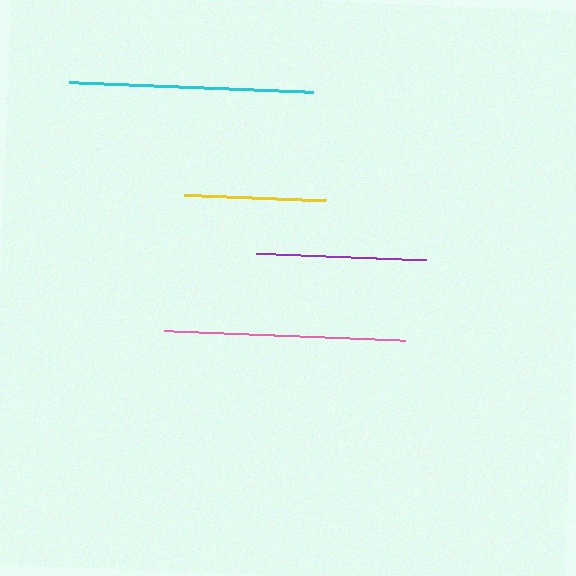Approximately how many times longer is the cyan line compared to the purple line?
The cyan line is approximately 1.4 times the length of the purple line.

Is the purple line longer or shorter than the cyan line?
The cyan line is longer than the purple line.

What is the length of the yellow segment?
The yellow segment is approximately 142 pixels long.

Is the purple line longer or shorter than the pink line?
The pink line is longer than the purple line.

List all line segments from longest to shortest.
From longest to shortest: cyan, pink, purple, yellow.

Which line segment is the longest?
The cyan line is the longest at approximately 243 pixels.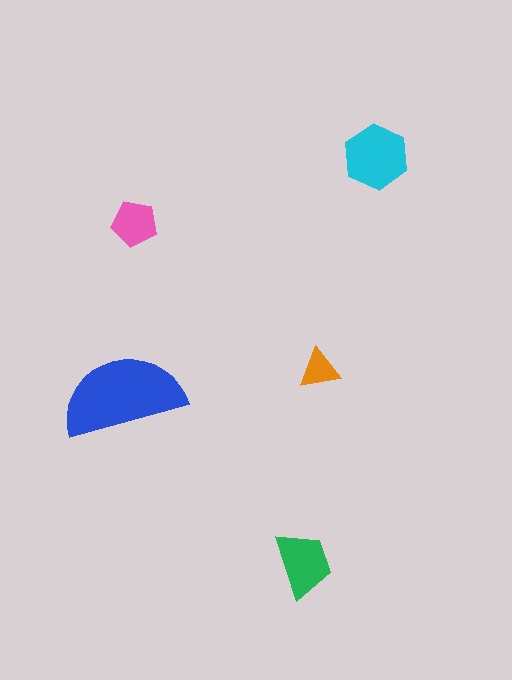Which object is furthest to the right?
The cyan hexagon is rightmost.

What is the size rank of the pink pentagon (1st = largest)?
4th.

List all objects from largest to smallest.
The blue semicircle, the cyan hexagon, the green trapezoid, the pink pentagon, the orange triangle.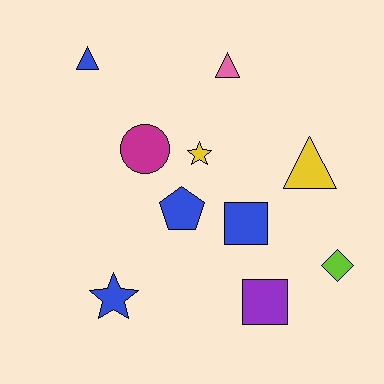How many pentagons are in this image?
There is 1 pentagon.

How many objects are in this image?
There are 10 objects.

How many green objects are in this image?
There are no green objects.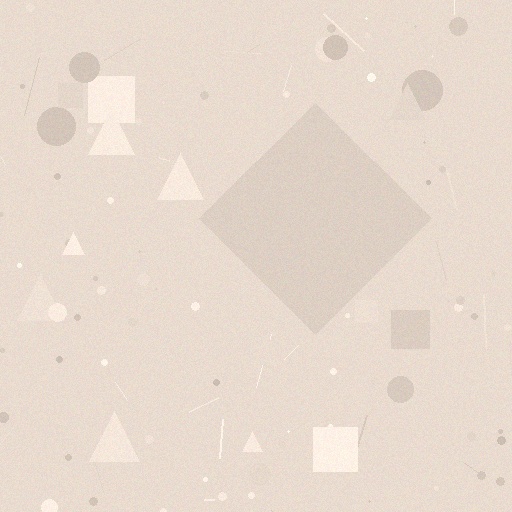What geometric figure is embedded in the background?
A diamond is embedded in the background.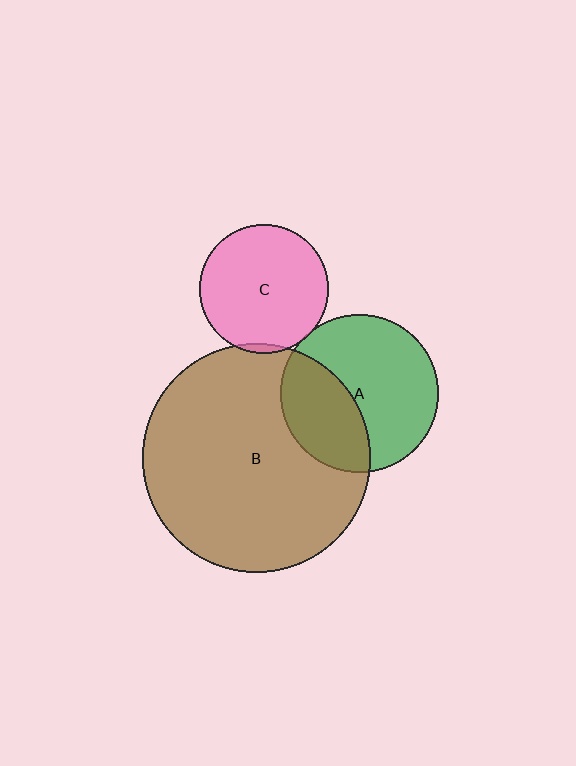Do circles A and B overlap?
Yes.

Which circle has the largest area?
Circle B (brown).